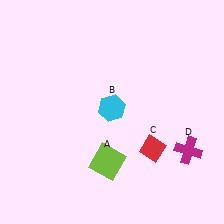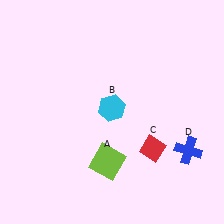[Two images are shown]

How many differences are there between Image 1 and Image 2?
There is 1 difference between the two images.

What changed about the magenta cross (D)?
In Image 1, D is magenta. In Image 2, it changed to blue.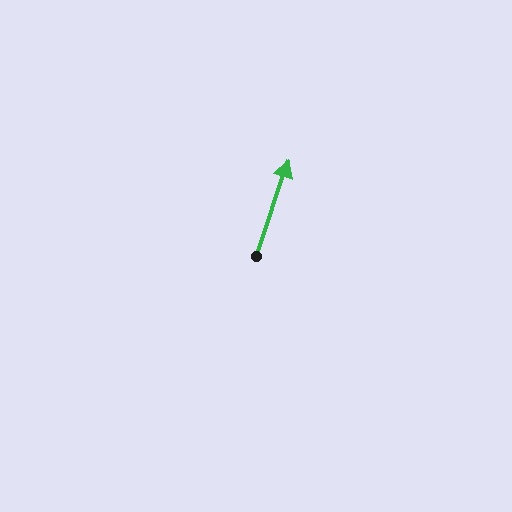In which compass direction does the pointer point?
North.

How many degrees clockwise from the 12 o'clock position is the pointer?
Approximately 19 degrees.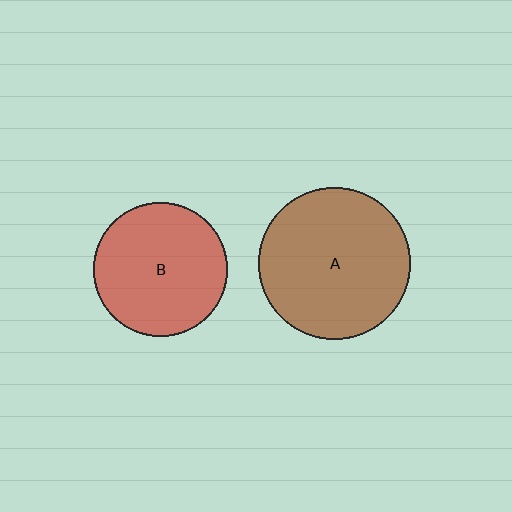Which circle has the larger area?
Circle A (brown).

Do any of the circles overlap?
No, none of the circles overlap.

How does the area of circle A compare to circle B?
Approximately 1.3 times.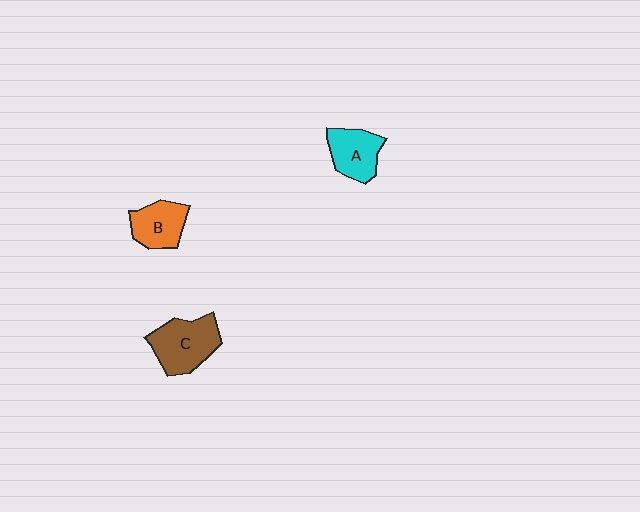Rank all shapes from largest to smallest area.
From largest to smallest: C (brown), A (cyan), B (orange).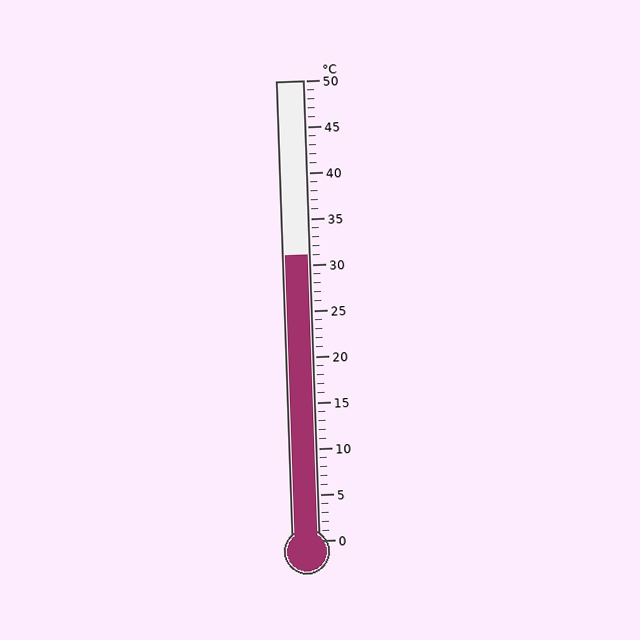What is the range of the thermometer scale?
The thermometer scale ranges from 0°C to 50°C.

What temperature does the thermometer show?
The thermometer shows approximately 31°C.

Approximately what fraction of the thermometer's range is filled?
The thermometer is filled to approximately 60% of its range.